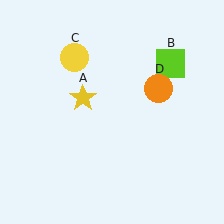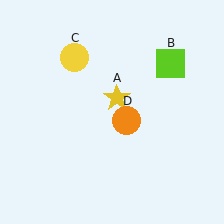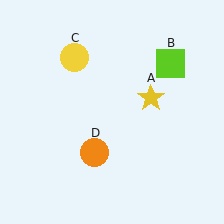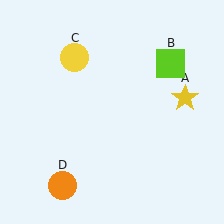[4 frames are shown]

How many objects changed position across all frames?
2 objects changed position: yellow star (object A), orange circle (object D).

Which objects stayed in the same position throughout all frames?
Lime square (object B) and yellow circle (object C) remained stationary.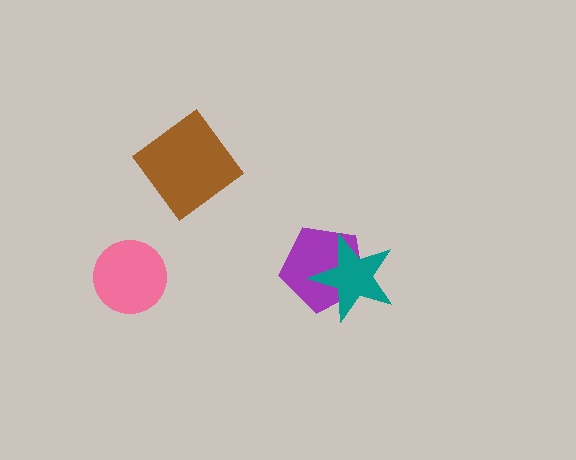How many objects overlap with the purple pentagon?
1 object overlaps with the purple pentagon.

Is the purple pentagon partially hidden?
Yes, it is partially covered by another shape.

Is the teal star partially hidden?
No, no other shape covers it.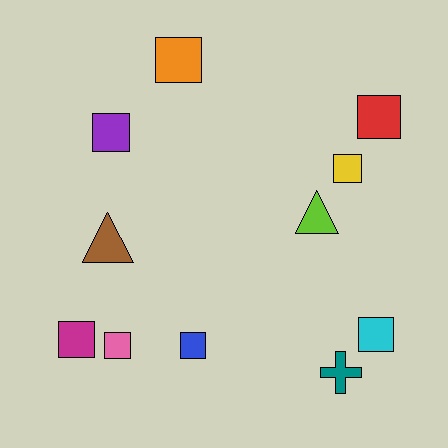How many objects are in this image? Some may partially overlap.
There are 11 objects.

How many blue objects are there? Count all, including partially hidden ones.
There is 1 blue object.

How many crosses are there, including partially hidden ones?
There is 1 cross.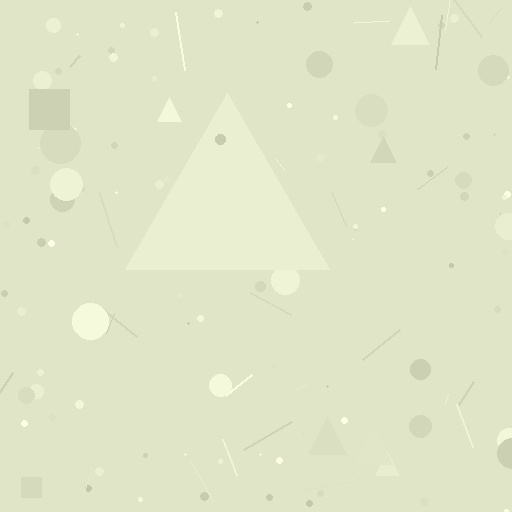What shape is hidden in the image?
A triangle is hidden in the image.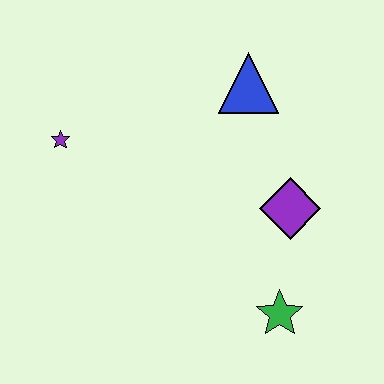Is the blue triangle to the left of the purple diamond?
Yes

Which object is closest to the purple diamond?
The green star is closest to the purple diamond.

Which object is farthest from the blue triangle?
The green star is farthest from the blue triangle.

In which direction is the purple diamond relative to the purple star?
The purple diamond is to the right of the purple star.